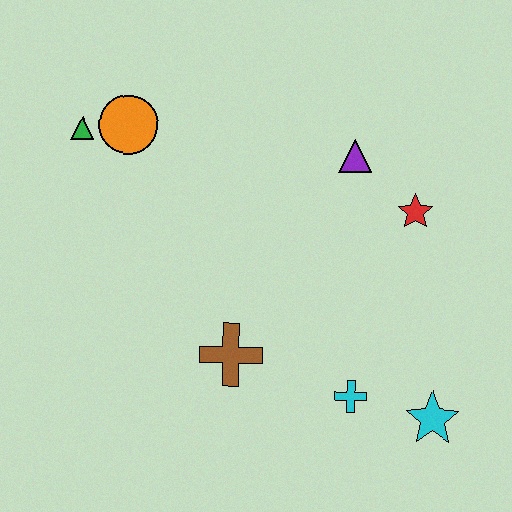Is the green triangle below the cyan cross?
No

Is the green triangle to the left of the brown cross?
Yes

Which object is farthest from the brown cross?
The green triangle is farthest from the brown cross.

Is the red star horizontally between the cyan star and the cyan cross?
Yes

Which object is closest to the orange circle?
The green triangle is closest to the orange circle.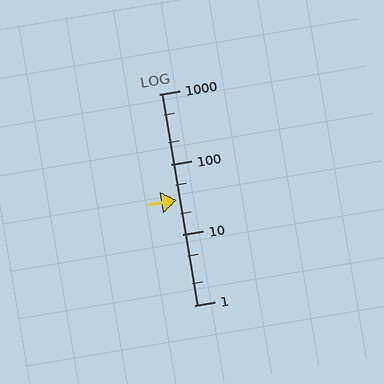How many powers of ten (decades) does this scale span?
The scale spans 3 decades, from 1 to 1000.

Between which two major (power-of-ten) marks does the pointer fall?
The pointer is between 10 and 100.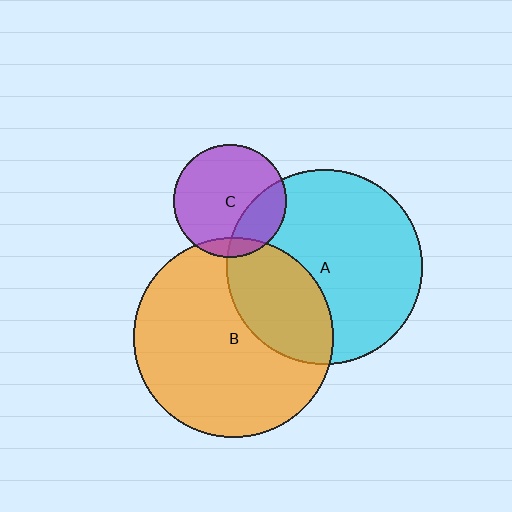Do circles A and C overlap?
Yes.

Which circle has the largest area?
Circle B (orange).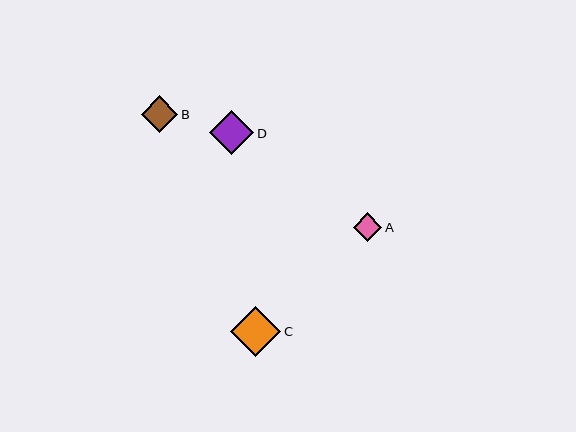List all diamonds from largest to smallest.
From largest to smallest: C, D, B, A.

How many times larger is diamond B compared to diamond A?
Diamond B is approximately 1.3 times the size of diamond A.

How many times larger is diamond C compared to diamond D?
Diamond C is approximately 1.1 times the size of diamond D.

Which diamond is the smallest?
Diamond A is the smallest with a size of approximately 29 pixels.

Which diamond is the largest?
Diamond C is the largest with a size of approximately 50 pixels.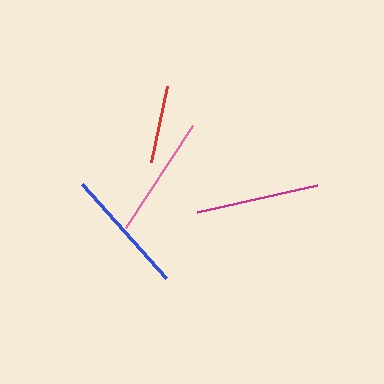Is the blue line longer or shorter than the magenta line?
The blue line is longer than the magenta line.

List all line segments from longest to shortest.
From longest to shortest: blue, magenta, pink, red.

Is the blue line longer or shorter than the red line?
The blue line is longer than the red line.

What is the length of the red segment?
The red segment is approximately 78 pixels long.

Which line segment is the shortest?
The red line is the shortest at approximately 78 pixels.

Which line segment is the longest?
The blue line is the longest at approximately 127 pixels.